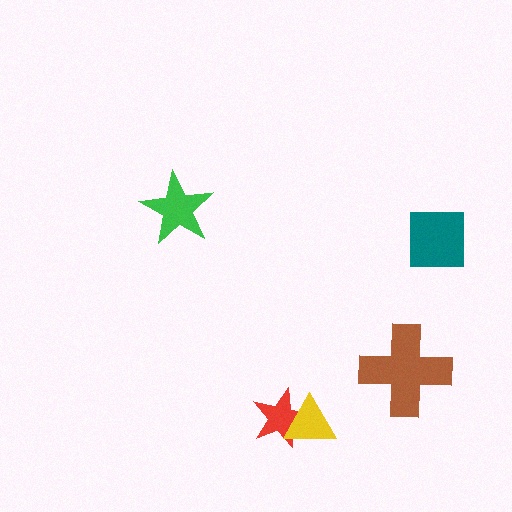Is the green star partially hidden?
No, no other shape covers it.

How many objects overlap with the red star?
1 object overlaps with the red star.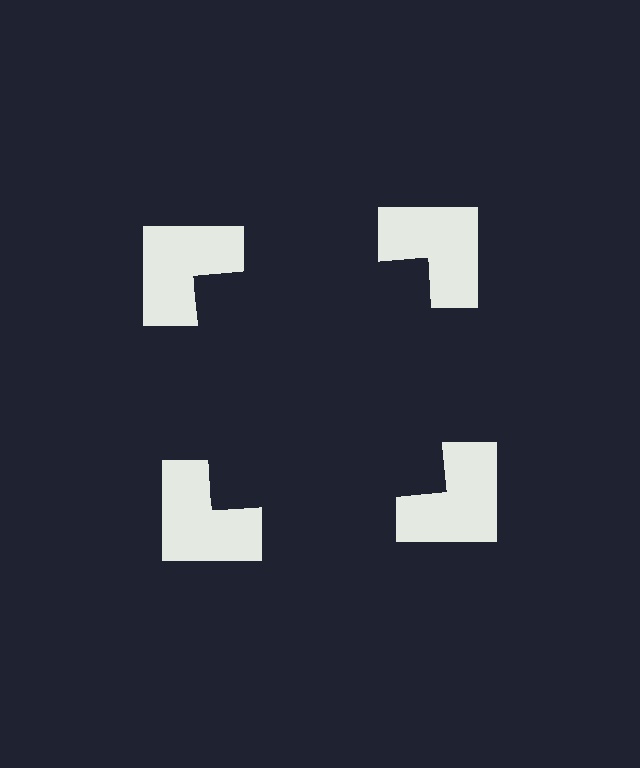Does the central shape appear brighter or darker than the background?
It typically appears slightly darker than the background, even though no actual brightness change is drawn.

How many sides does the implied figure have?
4 sides.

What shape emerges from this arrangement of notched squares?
An illusory square — its edges are inferred from the aligned wedge cuts in the notched squares, not physically drawn.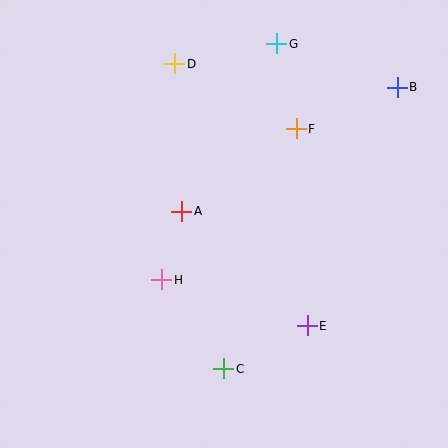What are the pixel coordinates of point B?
Point B is at (397, 87).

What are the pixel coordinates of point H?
Point H is at (162, 280).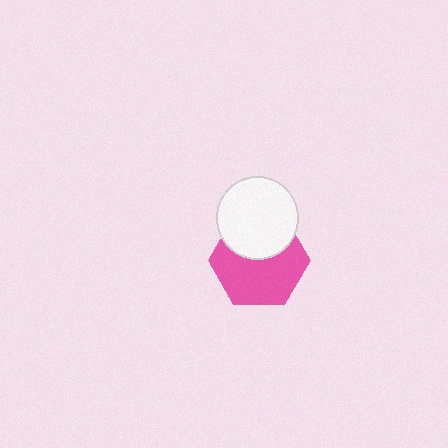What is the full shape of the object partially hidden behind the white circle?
The partially hidden object is a pink hexagon.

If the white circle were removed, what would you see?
You would see the complete pink hexagon.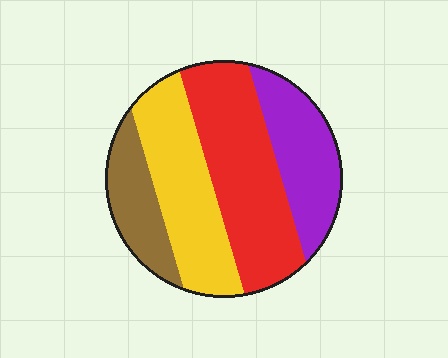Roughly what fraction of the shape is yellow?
Yellow takes up between a sixth and a third of the shape.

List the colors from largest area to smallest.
From largest to smallest: red, yellow, purple, brown.